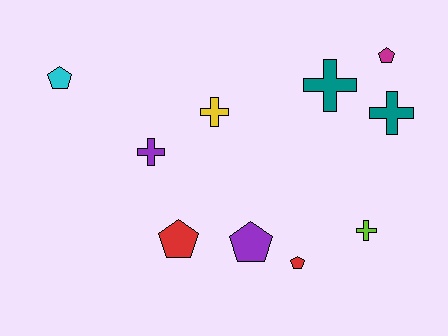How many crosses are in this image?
There are 5 crosses.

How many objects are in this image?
There are 10 objects.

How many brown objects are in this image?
There are no brown objects.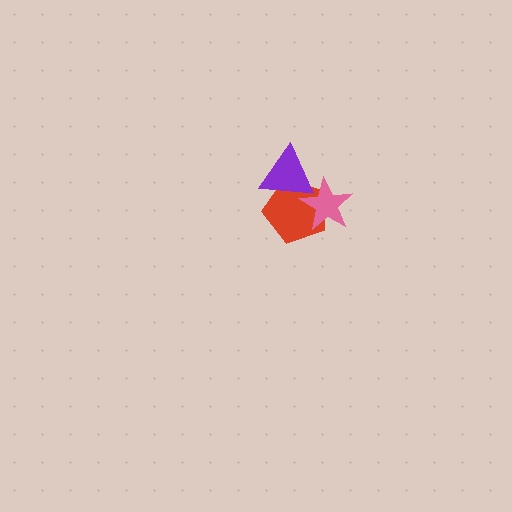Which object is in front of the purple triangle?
The pink star is in front of the purple triangle.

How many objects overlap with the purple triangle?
2 objects overlap with the purple triangle.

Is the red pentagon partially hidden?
Yes, it is partially covered by another shape.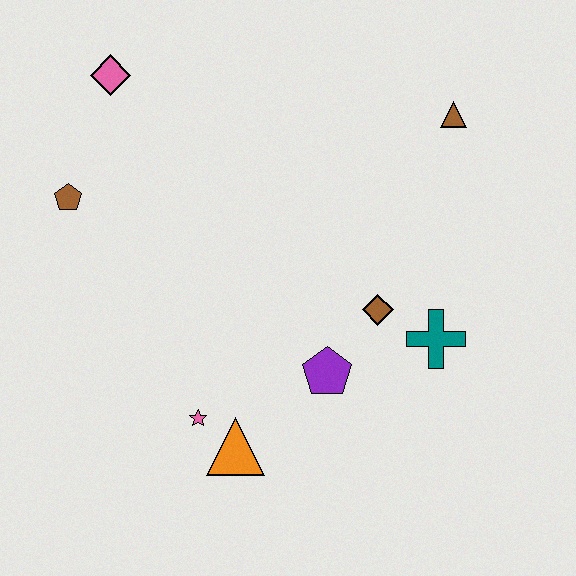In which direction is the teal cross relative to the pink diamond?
The teal cross is to the right of the pink diamond.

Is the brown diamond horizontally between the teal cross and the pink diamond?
Yes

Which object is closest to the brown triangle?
The brown diamond is closest to the brown triangle.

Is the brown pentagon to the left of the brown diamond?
Yes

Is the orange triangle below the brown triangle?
Yes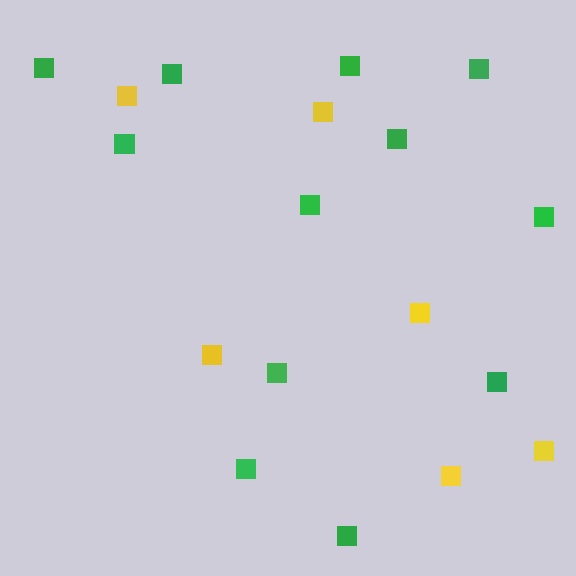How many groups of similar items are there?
There are 2 groups: one group of yellow squares (6) and one group of green squares (12).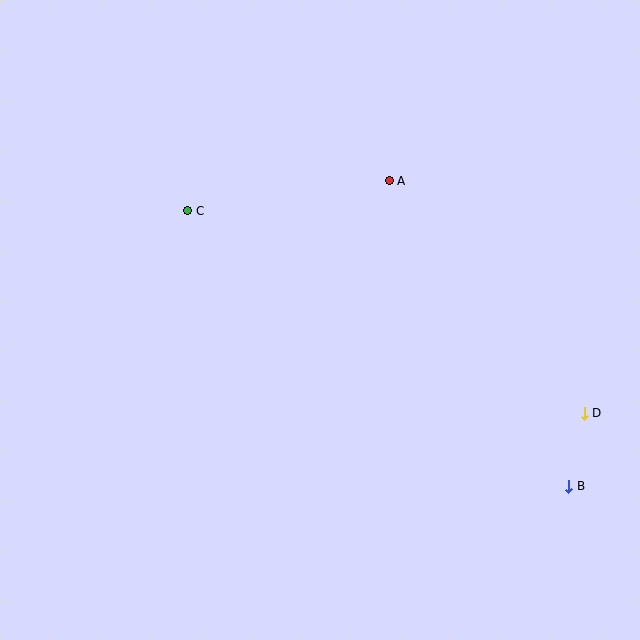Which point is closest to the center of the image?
Point A at (389, 181) is closest to the center.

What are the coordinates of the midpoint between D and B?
The midpoint between D and B is at (577, 450).